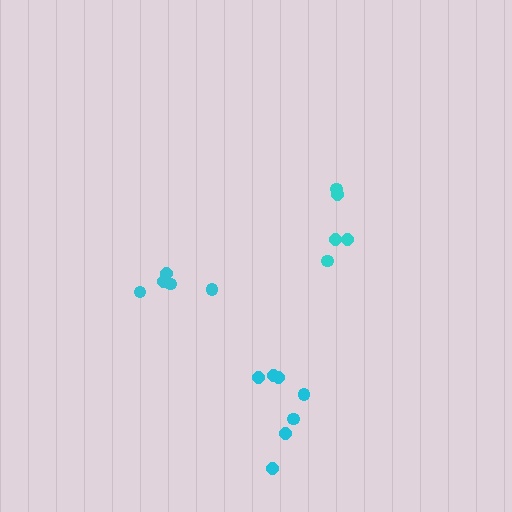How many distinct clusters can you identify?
There are 3 distinct clusters.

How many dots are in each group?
Group 1: 5 dots, Group 2: 5 dots, Group 3: 7 dots (17 total).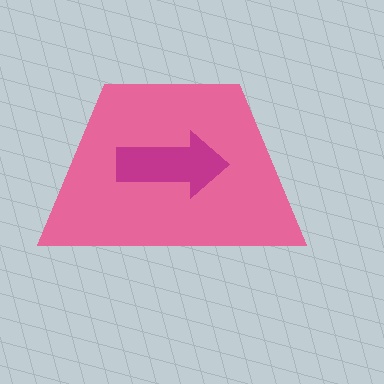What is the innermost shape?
The magenta arrow.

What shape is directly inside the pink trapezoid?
The magenta arrow.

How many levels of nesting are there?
2.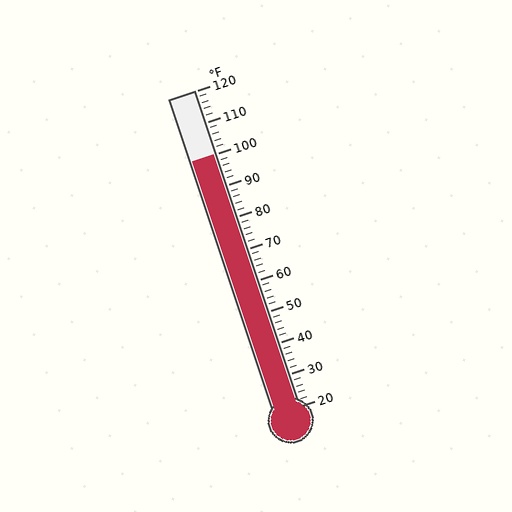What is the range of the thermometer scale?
The thermometer scale ranges from 20°F to 120°F.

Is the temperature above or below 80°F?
The temperature is above 80°F.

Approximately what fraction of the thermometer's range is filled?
The thermometer is filled to approximately 80% of its range.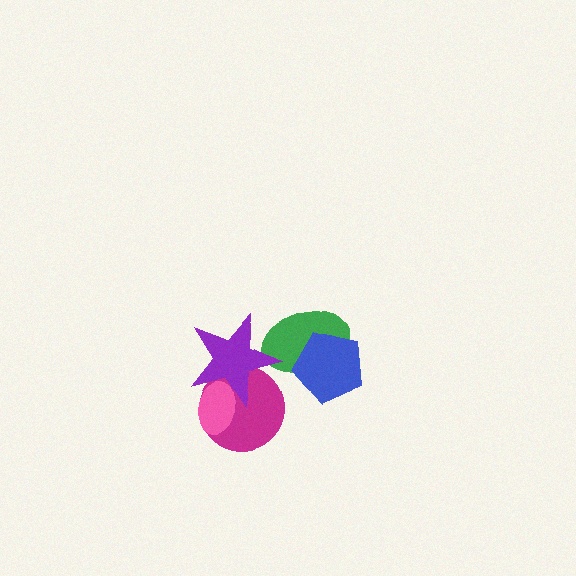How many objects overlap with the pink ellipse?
2 objects overlap with the pink ellipse.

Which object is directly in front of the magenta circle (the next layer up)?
The pink ellipse is directly in front of the magenta circle.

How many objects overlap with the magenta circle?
2 objects overlap with the magenta circle.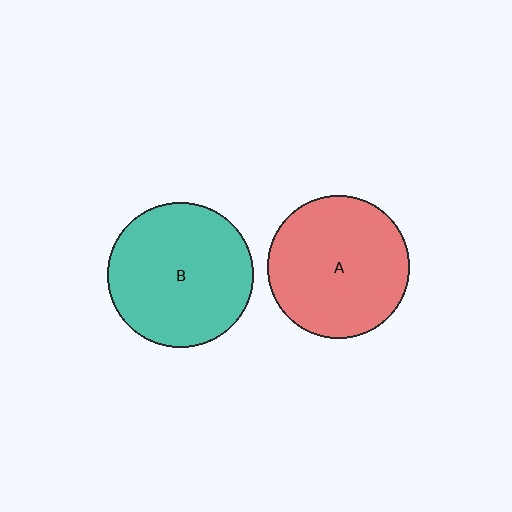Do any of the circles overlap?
No, none of the circles overlap.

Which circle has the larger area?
Circle B (teal).